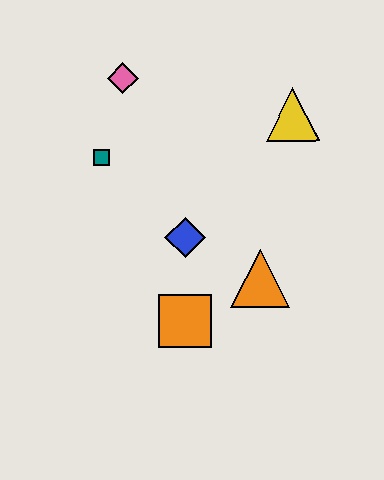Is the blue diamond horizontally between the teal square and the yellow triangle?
Yes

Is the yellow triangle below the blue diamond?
No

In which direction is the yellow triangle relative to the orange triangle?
The yellow triangle is above the orange triangle.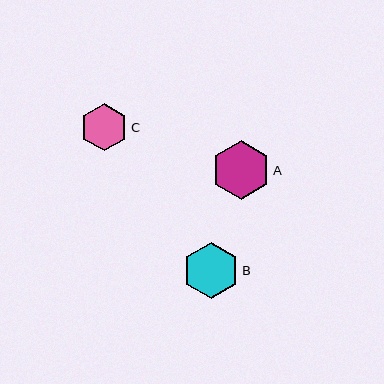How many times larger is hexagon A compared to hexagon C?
Hexagon A is approximately 1.2 times the size of hexagon C.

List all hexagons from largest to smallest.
From largest to smallest: A, B, C.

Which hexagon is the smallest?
Hexagon C is the smallest with a size of approximately 47 pixels.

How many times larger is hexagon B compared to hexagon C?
Hexagon B is approximately 1.2 times the size of hexagon C.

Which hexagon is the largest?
Hexagon A is the largest with a size of approximately 59 pixels.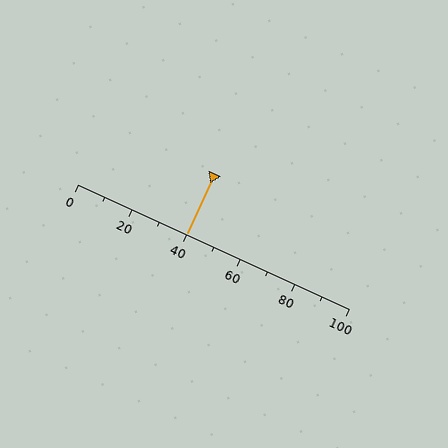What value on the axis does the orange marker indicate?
The marker indicates approximately 40.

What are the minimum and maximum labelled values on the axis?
The axis runs from 0 to 100.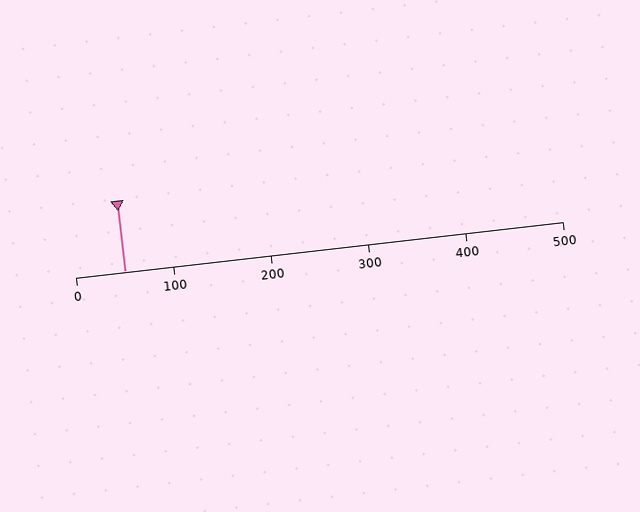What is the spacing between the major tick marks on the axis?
The major ticks are spaced 100 apart.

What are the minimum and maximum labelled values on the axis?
The axis runs from 0 to 500.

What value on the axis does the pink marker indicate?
The marker indicates approximately 50.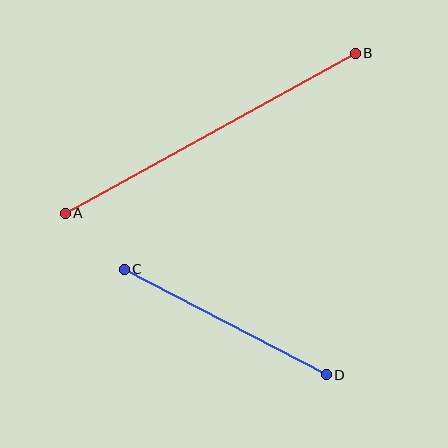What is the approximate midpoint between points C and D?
The midpoint is at approximately (225, 322) pixels.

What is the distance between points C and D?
The distance is approximately 228 pixels.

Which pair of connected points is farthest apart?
Points A and B are farthest apart.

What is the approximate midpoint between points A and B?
The midpoint is at approximately (210, 133) pixels.